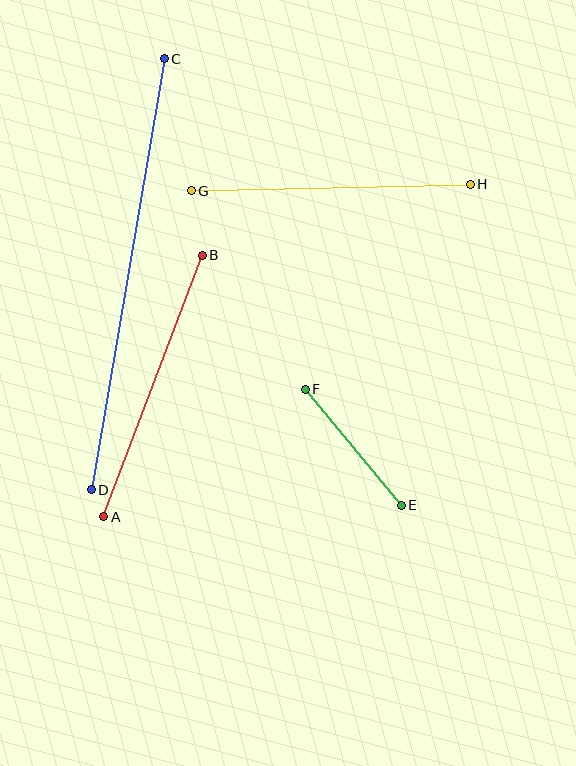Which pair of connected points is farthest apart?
Points C and D are farthest apart.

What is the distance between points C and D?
The distance is approximately 437 pixels.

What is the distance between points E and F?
The distance is approximately 151 pixels.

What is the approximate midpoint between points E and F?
The midpoint is at approximately (353, 447) pixels.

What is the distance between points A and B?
The distance is approximately 280 pixels.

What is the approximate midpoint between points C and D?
The midpoint is at approximately (128, 274) pixels.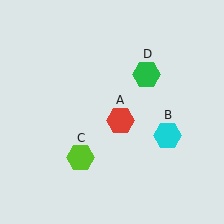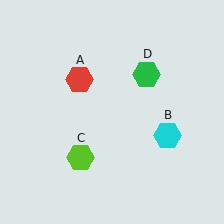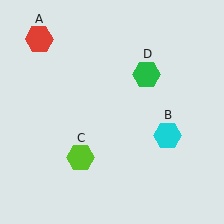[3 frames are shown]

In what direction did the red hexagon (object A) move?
The red hexagon (object A) moved up and to the left.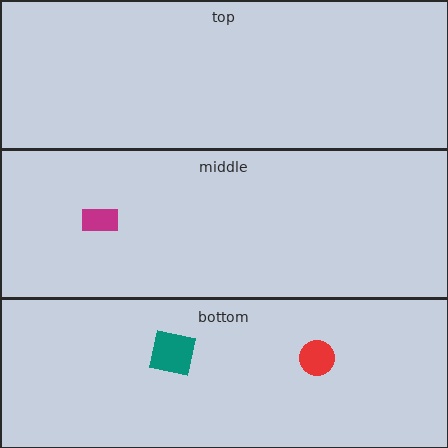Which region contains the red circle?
The bottom region.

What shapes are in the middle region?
The magenta rectangle.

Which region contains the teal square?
The bottom region.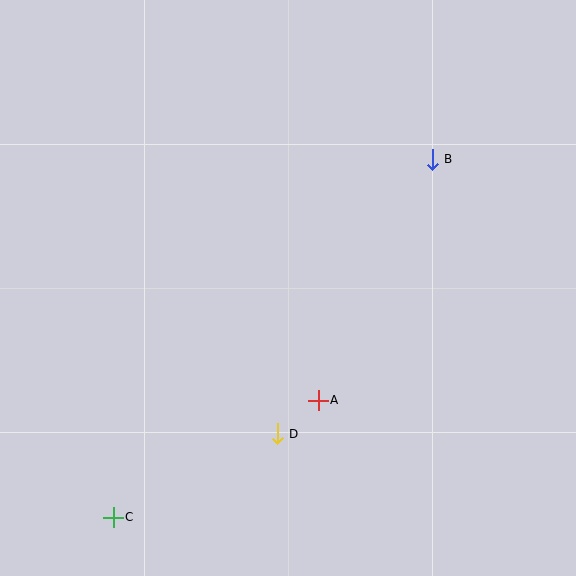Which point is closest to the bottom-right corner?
Point A is closest to the bottom-right corner.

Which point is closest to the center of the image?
Point A at (318, 400) is closest to the center.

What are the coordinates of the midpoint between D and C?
The midpoint between D and C is at (195, 475).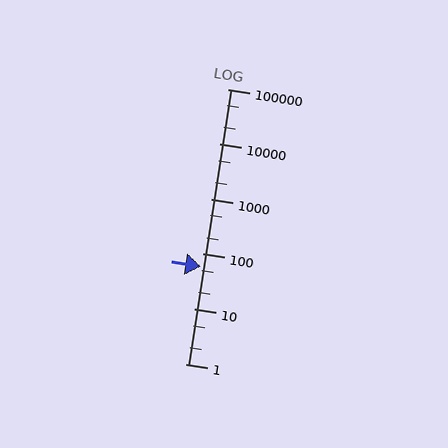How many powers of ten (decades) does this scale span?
The scale spans 5 decades, from 1 to 100000.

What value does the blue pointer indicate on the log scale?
The pointer indicates approximately 60.